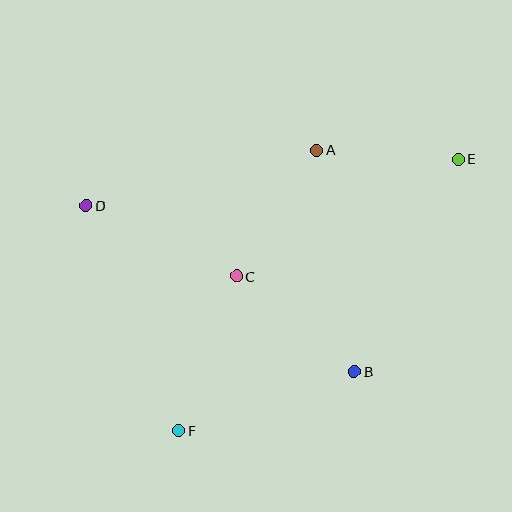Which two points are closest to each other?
Points A and E are closest to each other.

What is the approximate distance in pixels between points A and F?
The distance between A and F is approximately 313 pixels.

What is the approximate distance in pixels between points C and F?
The distance between C and F is approximately 165 pixels.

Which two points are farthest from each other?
Points E and F are farthest from each other.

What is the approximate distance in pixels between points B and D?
The distance between B and D is approximately 316 pixels.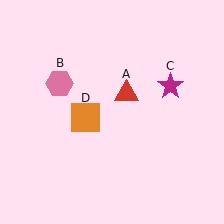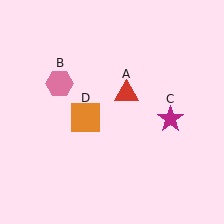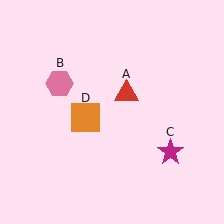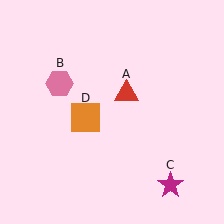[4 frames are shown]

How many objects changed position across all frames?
1 object changed position: magenta star (object C).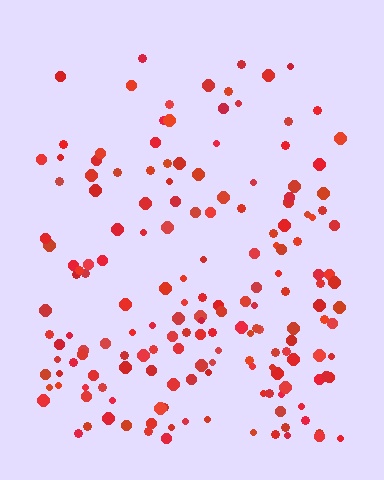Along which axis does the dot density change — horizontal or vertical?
Vertical.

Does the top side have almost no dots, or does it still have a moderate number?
Still a moderate number, just noticeably fewer than the bottom.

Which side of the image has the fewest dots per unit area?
The top.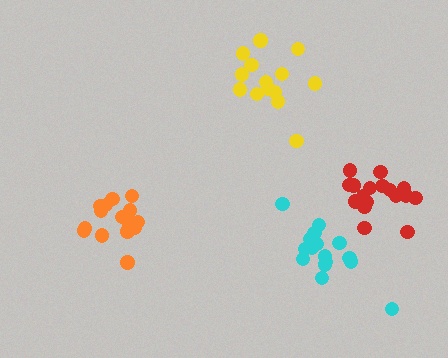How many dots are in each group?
Group 1: 17 dots, Group 2: 14 dots, Group 3: 15 dots, Group 4: 16 dots (62 total).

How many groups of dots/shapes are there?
There are 4 groups.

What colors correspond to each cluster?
The clusters are colored: red, yellow, orange, cyan.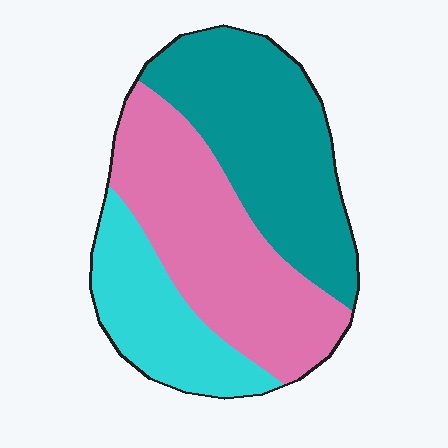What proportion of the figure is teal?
Teal covers about 40% of the figure.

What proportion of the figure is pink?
Pink takes up about two fifths (2/5) of the figure.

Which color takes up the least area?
Cyan, at roughly 20%.